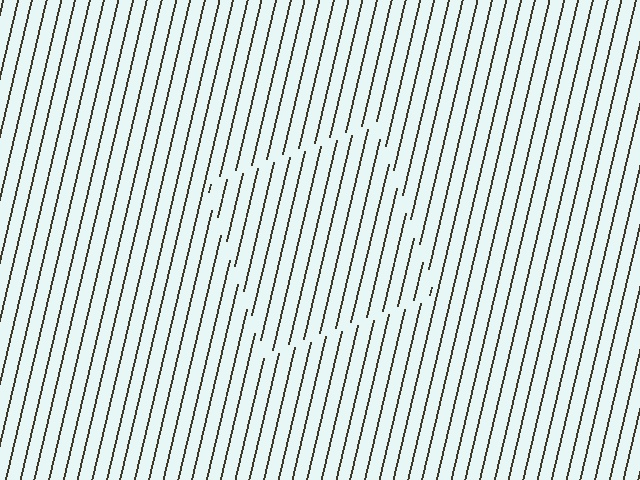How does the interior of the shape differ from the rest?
The interior of the shape contains the same grating, shifted by half a period — the contour is defined by the phase discontinuity where line-ends from the inner and outer gratings abut.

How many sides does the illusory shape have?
4 sides — the line-ends trace a square.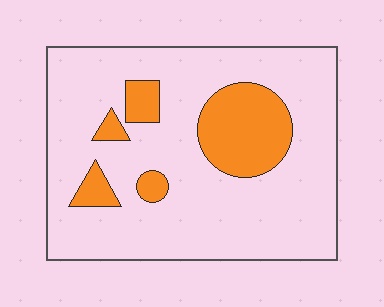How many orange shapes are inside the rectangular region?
5.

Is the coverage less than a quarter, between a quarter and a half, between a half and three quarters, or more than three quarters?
Less than a quarter.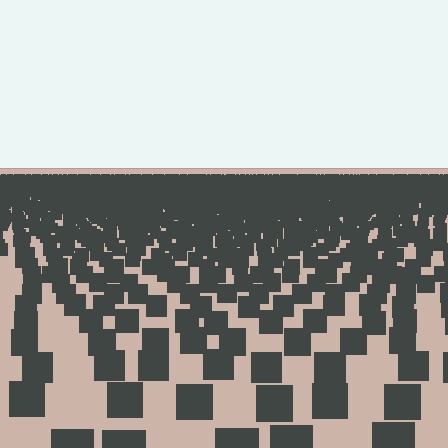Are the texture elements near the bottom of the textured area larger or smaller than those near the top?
Larger. Near the bottom, elements are closer to the viewer and appear at a bigger on-screen size.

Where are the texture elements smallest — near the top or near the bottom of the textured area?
Near the top.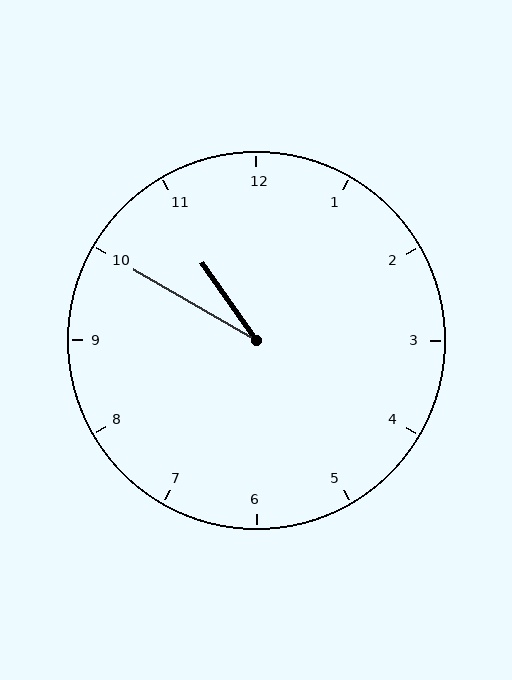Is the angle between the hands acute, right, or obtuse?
It is acute.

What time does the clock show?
10:50.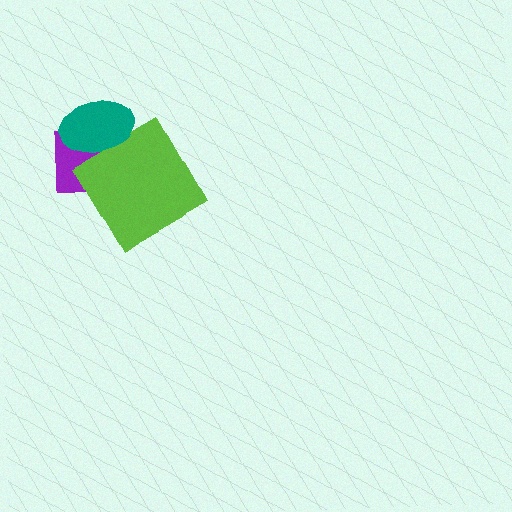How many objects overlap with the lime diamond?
2 objects overlap with the lime diamond.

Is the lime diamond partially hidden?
Yes, it is partially covered by another shape.